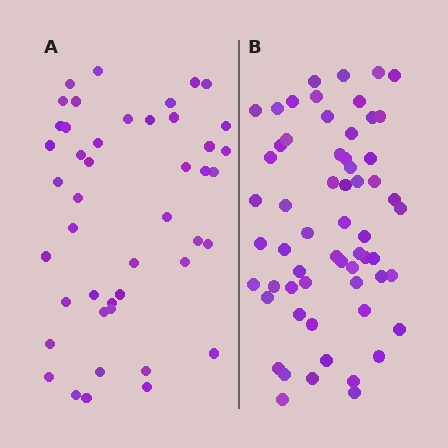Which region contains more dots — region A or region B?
Region B (the right region) has more dots.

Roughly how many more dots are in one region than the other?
Region B has approximately 15 more dots than region A.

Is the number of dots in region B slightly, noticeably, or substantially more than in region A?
Region B has noticeably more, but not dramatically so. The ratio is roughly 1.3 to 1.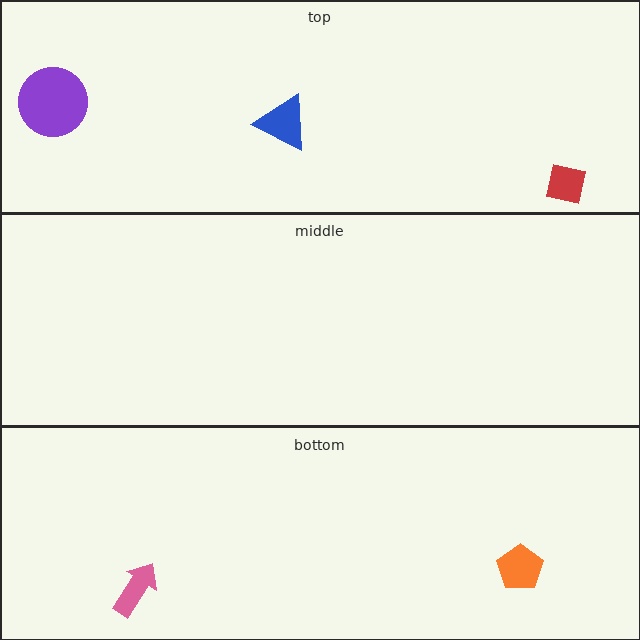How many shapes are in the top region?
3.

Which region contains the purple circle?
The top region.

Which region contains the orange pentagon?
The bottom region.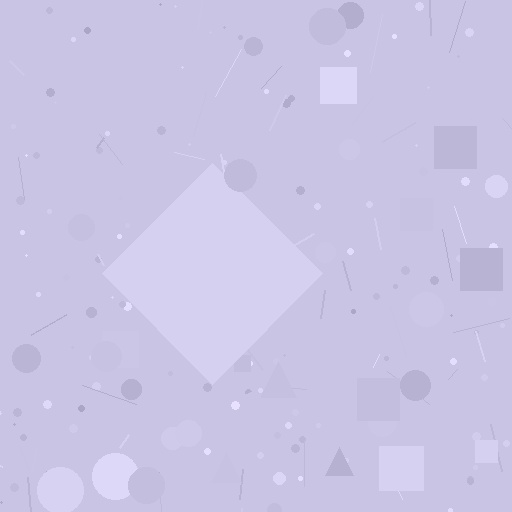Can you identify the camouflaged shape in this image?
The camouflaged shape is a diamond.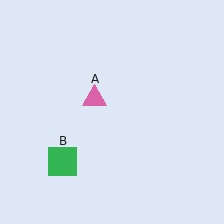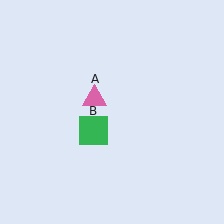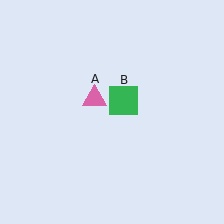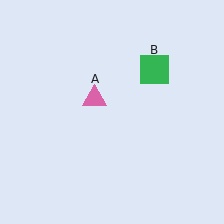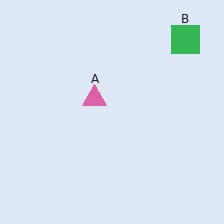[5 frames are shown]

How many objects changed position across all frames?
1 object changed position: green square (object B).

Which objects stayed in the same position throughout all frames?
Pink triangle (object A) remained stationary.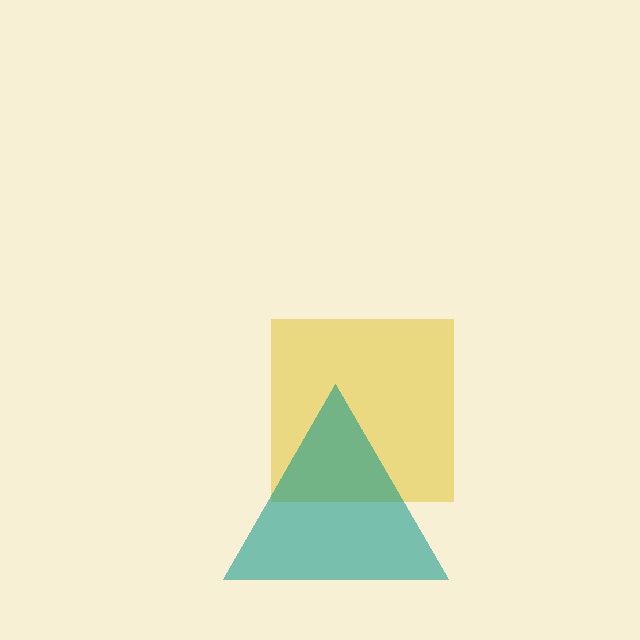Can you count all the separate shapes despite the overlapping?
Yes, there are 2 separate shapes.